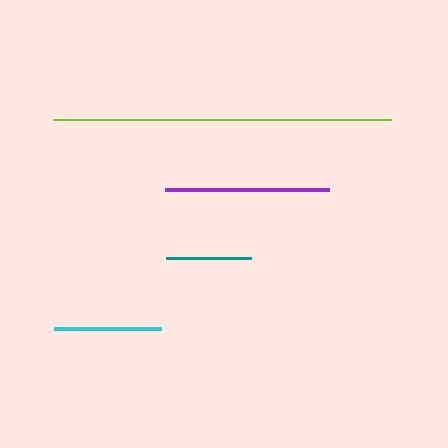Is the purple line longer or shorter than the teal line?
The purple line is longer than the teal line.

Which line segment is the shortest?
The teal line is the shortest at approximately 86 pixels.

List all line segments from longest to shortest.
From longest to shortest: lime, purple, cyan, teal.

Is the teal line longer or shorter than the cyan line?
The cyan line is longer than the teal line.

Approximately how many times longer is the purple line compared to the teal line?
The purple line is approximately 1.9 times the length of the teal line.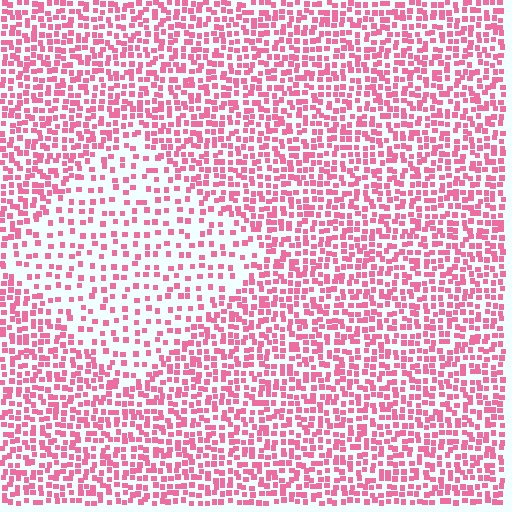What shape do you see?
I see a diamond.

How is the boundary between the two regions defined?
The boundary is defined by a change in element density (approximately 2.1x ratio). All elements are the same color, size, and shape.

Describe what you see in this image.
The image contains small pink elements arranged at two different densities. A diamond-shaped region is visible where the elements are less densely packed than the surrounding area.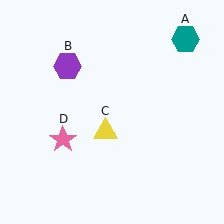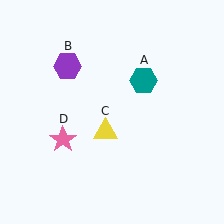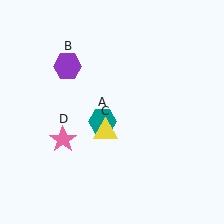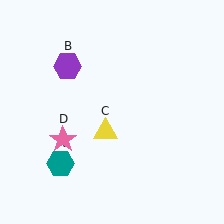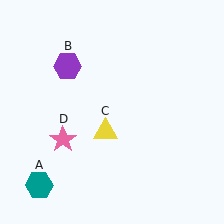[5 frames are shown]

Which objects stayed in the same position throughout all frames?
Purple hexagon (object B) and yellow triangle (object C) and pink star (object D) remained stationary.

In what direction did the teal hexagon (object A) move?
The teal hexagon (object A) moved down and to the left.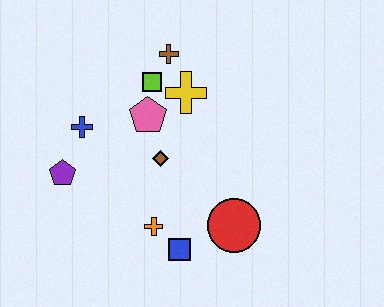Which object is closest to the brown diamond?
The pink pentagon is closest to the brown diamond.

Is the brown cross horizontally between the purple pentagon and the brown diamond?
No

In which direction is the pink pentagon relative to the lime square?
The pink pentagon is below the lime square.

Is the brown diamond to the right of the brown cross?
No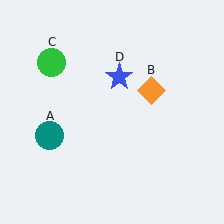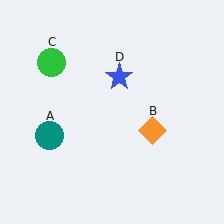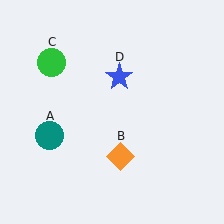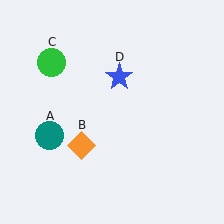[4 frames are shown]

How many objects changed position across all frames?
1 object changed position: orange diamond (object B).